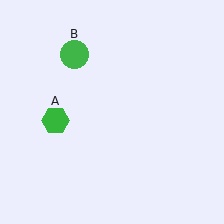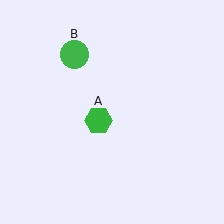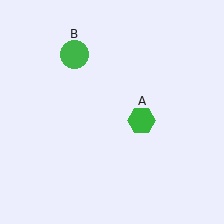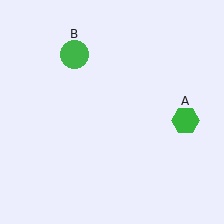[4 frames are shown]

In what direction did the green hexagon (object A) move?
The green hexagon (object A) moved right.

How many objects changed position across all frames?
1 object changed position: green hexagon (object A).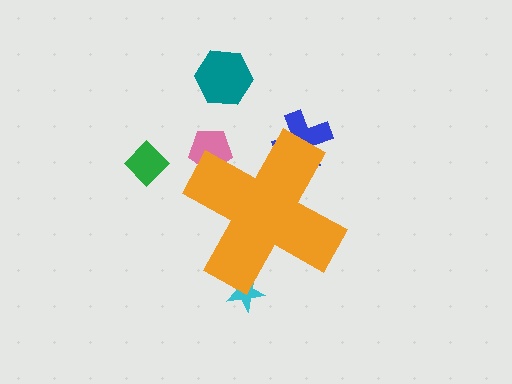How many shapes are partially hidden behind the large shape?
3 shapes are partially hidden.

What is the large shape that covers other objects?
An orange cross.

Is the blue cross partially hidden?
Yes, the blue cross is partially hidden behind the orange cross.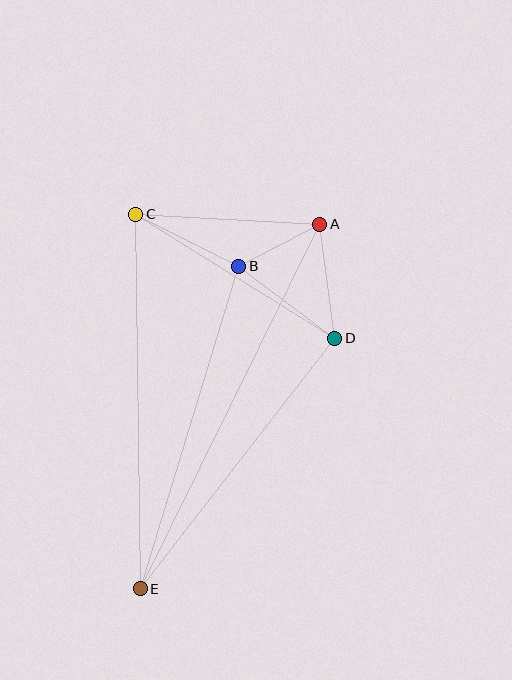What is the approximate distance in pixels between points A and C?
The distance between A and C is approximately 185 pixels.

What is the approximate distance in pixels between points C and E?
The distance between C and E is approximately 375 pixels.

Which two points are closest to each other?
Points A and B are closest to each other.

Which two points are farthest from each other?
Points A and E are farthest from each other.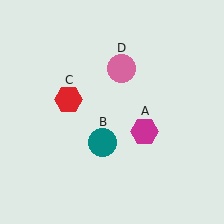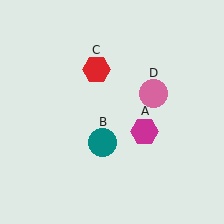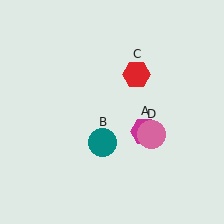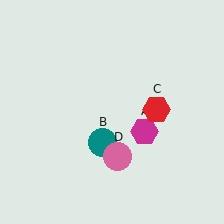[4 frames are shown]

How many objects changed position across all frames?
2 objects changed position: red hexagon (object C), pink circle (object D).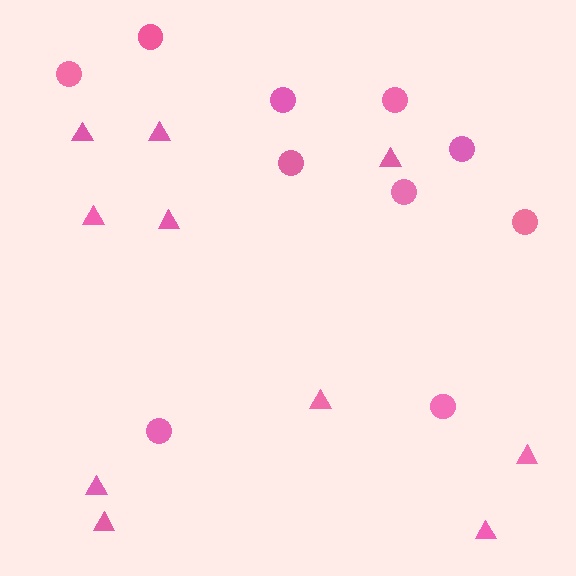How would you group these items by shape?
There are 2 groups: one group of triangles (10) and one group of circles (10).